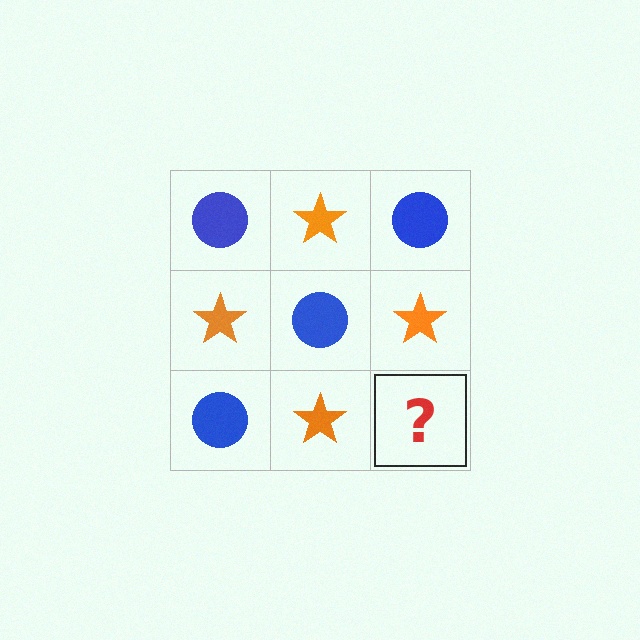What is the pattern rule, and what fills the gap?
The rule is that it alternates blue circle and orange star in a checkerboard pattern. The gap should be filled with a blue circle.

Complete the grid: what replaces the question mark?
The question mark should be replaced with a blue circle.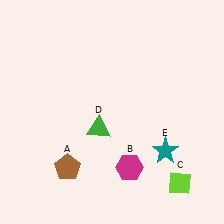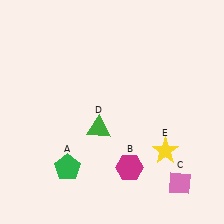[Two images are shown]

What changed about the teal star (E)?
In Image 1, E is teal. In Image 2, it changed to yellow.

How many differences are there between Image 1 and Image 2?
There are 3 differences between the two images.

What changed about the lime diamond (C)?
In Image 1, C is lime. In Image 2, it changed to pink.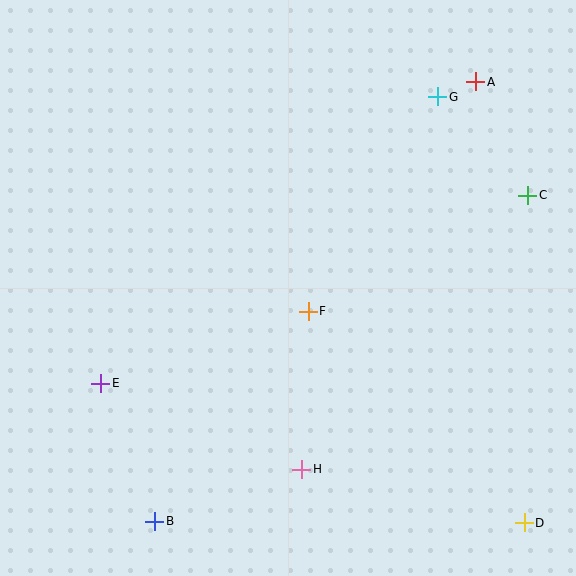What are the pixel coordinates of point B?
Point B is at (155, 521).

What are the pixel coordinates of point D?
Point D is at (524, 523).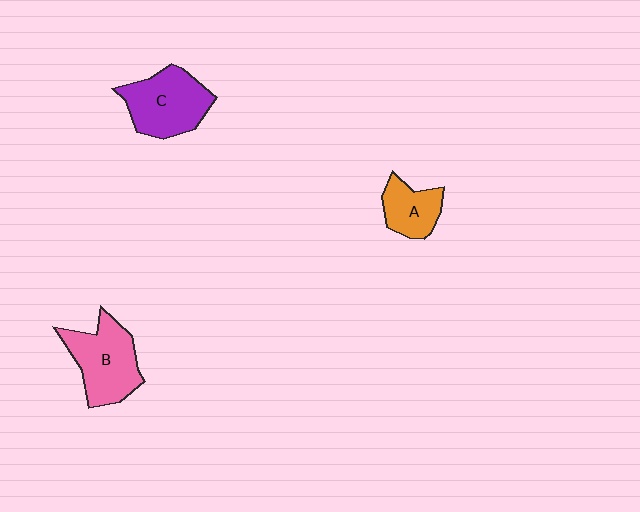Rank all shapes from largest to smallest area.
From largest to smallest: B (pink), C (purple), A (orange).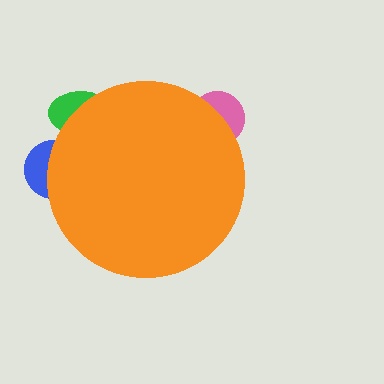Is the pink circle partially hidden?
Yes, the pink circle is partially hidden behind the orange circle.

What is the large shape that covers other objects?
An orange circle.